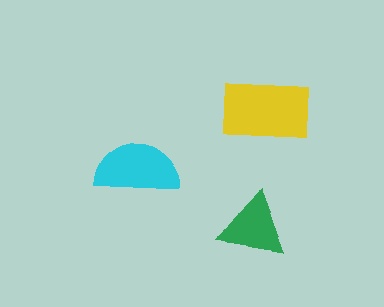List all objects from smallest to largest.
The green triangle, the cyan semicircle, the yellow rectangle.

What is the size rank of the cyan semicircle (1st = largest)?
2nd.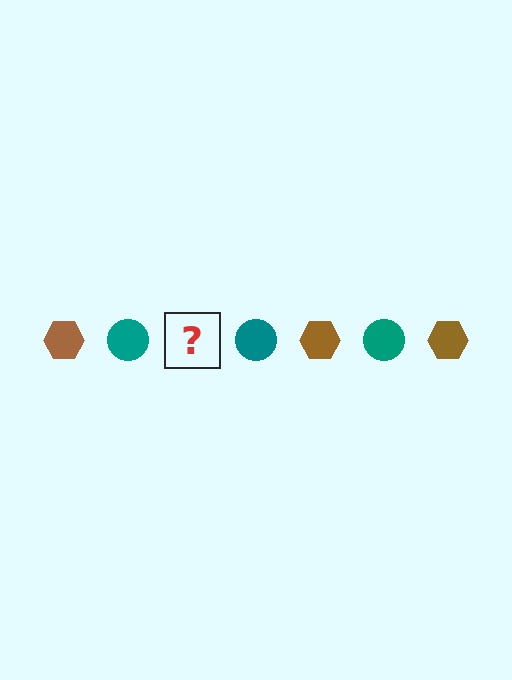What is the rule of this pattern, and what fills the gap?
The rule is that the pattern alternates between brown hexagon and teal circle. The gap should be filled with a brown hexagon.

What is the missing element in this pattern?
The missing element is a brown hexagon.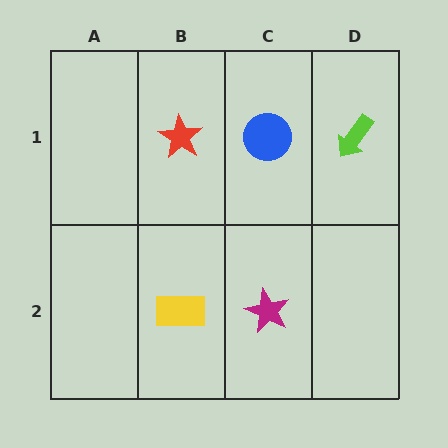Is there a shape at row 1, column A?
No, that cell is empty.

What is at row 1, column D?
A lime arrow.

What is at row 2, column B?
A yellow rectangle.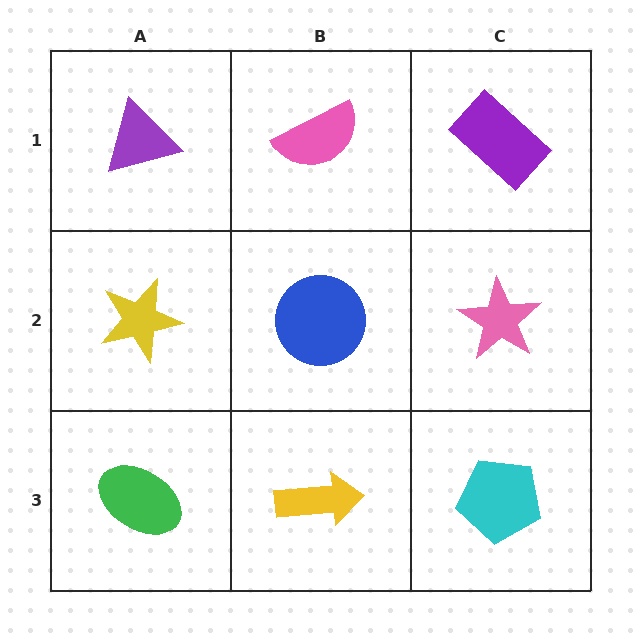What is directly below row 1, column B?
A blue circle.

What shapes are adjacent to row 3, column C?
A pink star (row 2, column C), a yellow arrow (row 3, column B).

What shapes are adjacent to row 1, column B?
A blue circle (row 2, column B), a purple triangle (row 1, column A), a purple rectangle (row 1, column C).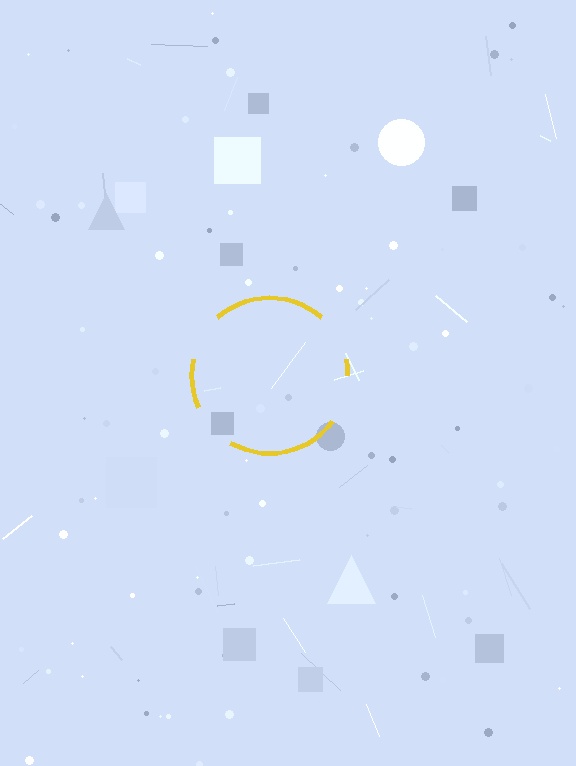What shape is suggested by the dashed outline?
The dashed outline suggests a circle.